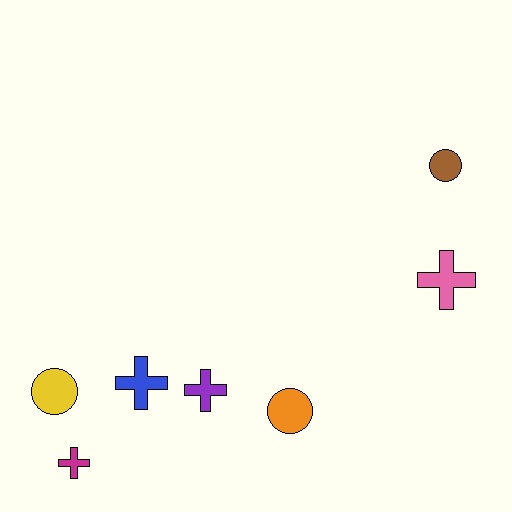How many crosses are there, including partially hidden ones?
There are 4 crosses.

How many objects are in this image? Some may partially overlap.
There are 7 objects.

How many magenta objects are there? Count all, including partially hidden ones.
There is 1 magenta object.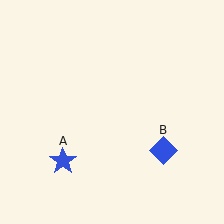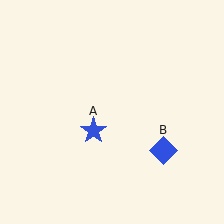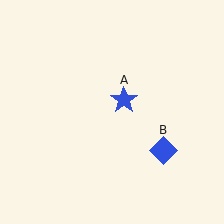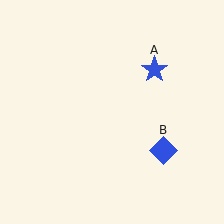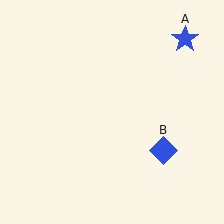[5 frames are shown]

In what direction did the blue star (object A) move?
The blue star (object A) moved up and to the right.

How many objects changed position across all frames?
1 object changed position: blue star (object A).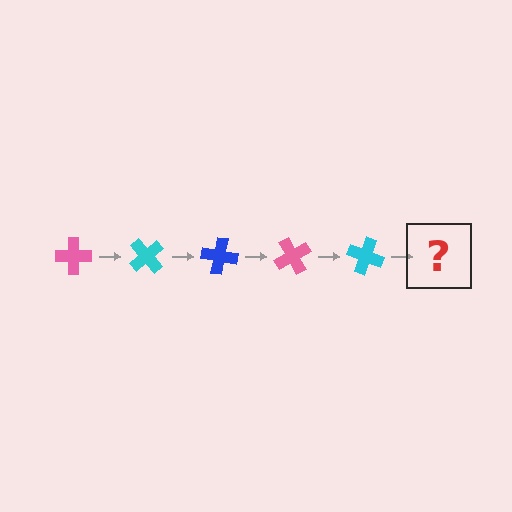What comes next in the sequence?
The next element should be a blue cross, rotated 250 degrees from the start.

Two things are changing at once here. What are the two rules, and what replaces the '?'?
The two rules are that it rotates 50 degrees each step and the color cycles through pink, cyan, and blue. The '?' should be a blue cross, rotated 250 degrees from the start.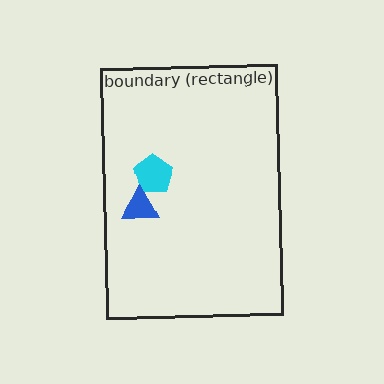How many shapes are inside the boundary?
2 inside, 0 outside.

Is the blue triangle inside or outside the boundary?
Inside.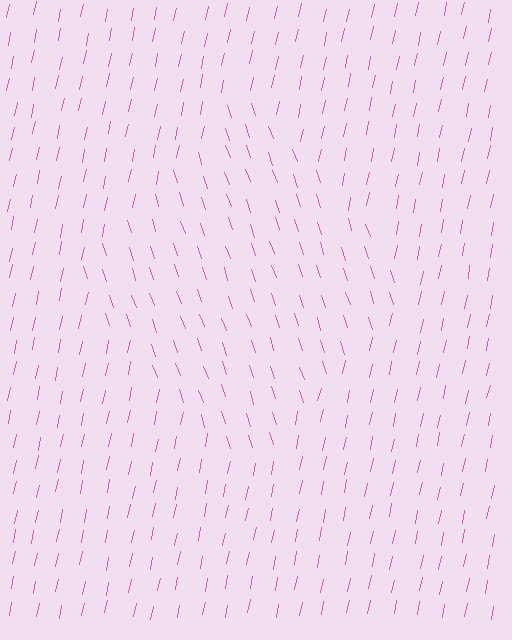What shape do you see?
I see a diamond.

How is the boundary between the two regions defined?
The boundary is defined purely by a change in line orientation (approximately 30 degrees difference). All lines are the same color and thickness.